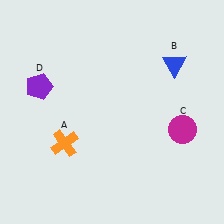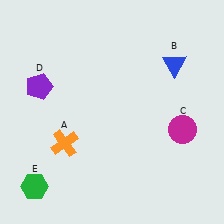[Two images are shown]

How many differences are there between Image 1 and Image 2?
There is 1 difference between the two images.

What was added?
A green hexagon (E) was added in Image 2.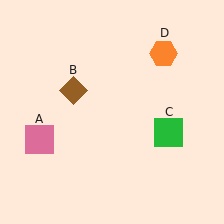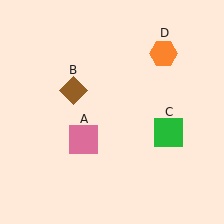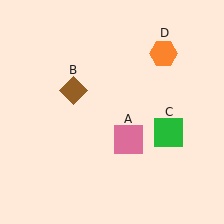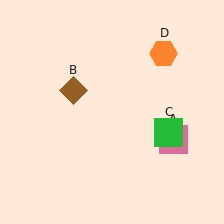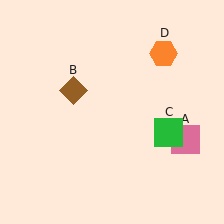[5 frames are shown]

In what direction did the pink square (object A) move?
The pink square (object A) moved right.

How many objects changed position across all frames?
1 object changed position: pink square (object A).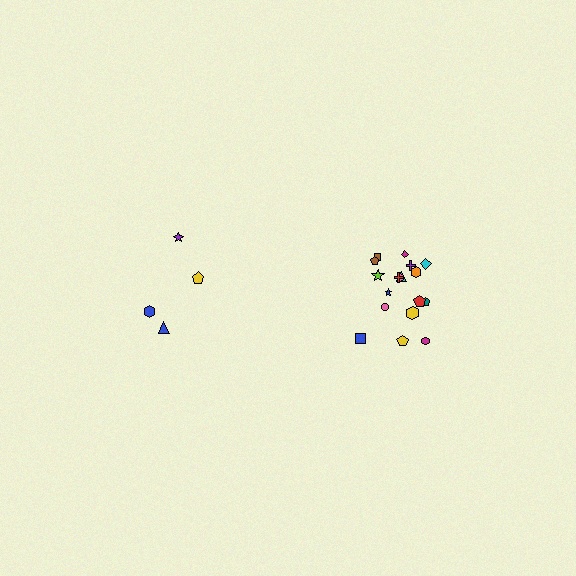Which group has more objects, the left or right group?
The right group.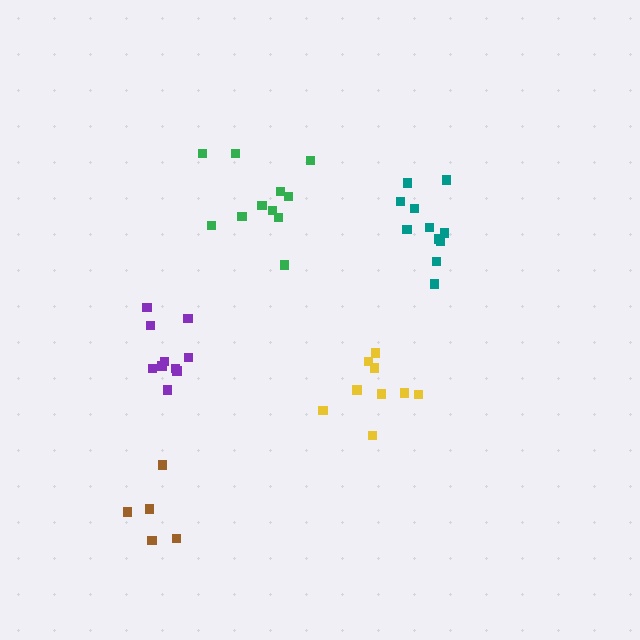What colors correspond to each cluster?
The clusters are colored: purple, green, brown, teal, yellow.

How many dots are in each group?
Group 1: 10 dots, Group 2: 11 dots, Group 3: 5 dots, Group 4: 11 dots, Group 5: 9 dots (46 total).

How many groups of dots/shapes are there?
There are 5 groups.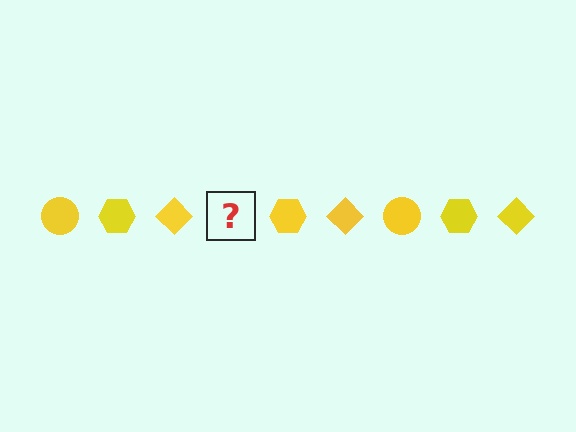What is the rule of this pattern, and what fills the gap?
The rule is that the pattern cycles through circle, hexagon, diamond shapes in yellow. The gap should be filled with a yellow circle.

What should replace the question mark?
The question mark should be replaced with a yellow circle.